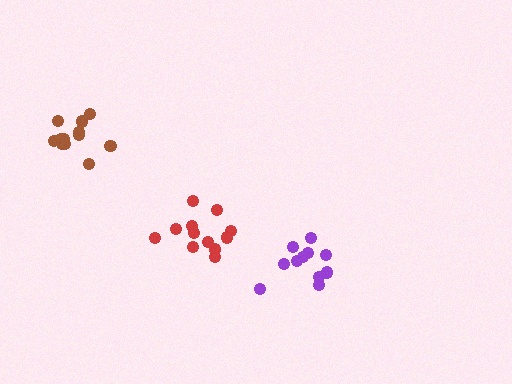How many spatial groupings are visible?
There are 3 spatial groupings.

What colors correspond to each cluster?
The clusters are colored: purple, brown, red.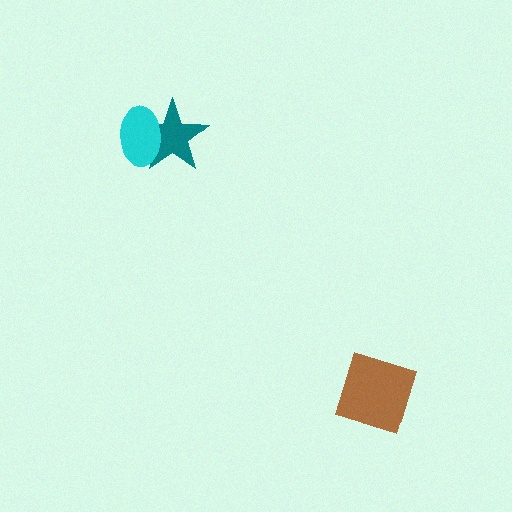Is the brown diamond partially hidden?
No, no other shape covers it.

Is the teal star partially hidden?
Yes, it is partially covered by another shape.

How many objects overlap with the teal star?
1 object overlaps with the teal star.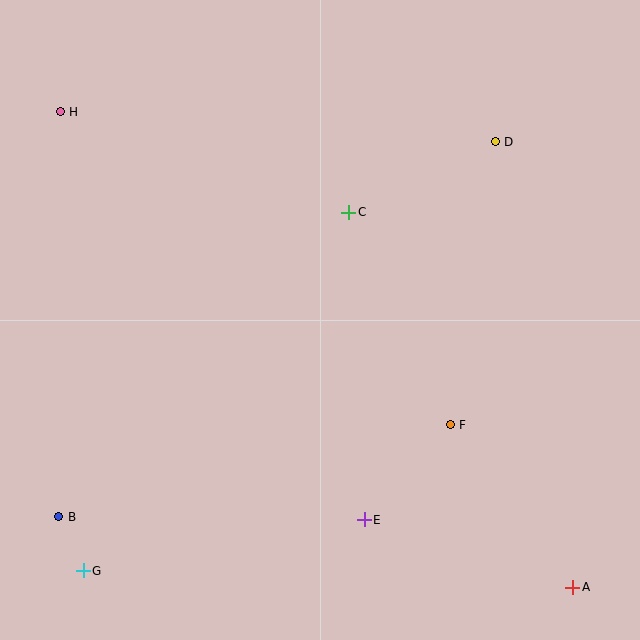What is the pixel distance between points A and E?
The distance between A and E is 219 pixels.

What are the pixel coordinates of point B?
Point B is at (59, 517).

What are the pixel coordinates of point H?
Point H is at (60, 112).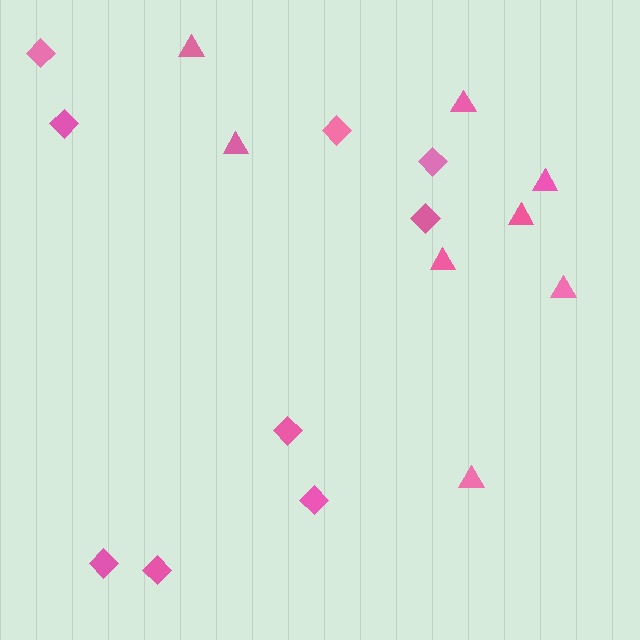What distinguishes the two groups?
There are 2 groups: one group of diamonds (9) and one group of triangles (8).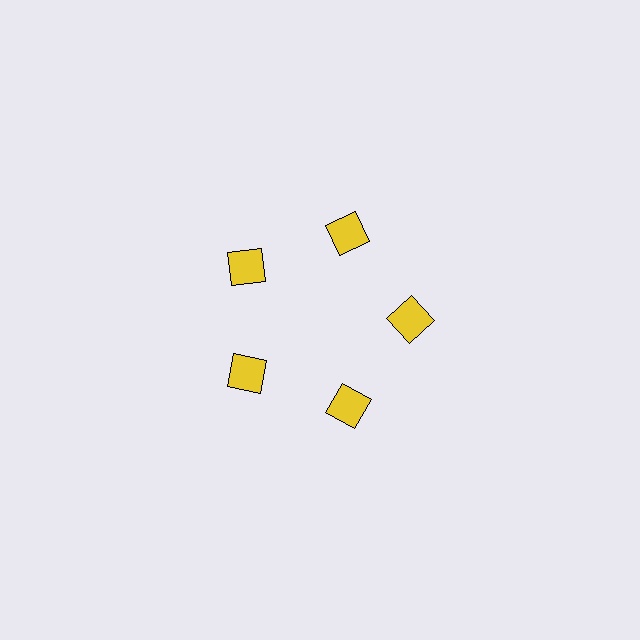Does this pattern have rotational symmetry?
Yes, this pattern has 5-fold rotational symmetry. It looks the same after rotating 72 degrees around the center.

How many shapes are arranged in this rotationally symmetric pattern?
There are 5 shapes, arranged in 5 groups of 1.